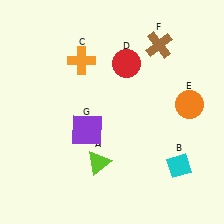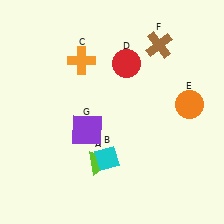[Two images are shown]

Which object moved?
The cyan diamond (B) moved left.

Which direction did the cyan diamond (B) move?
The cyan diamond (B) moved left.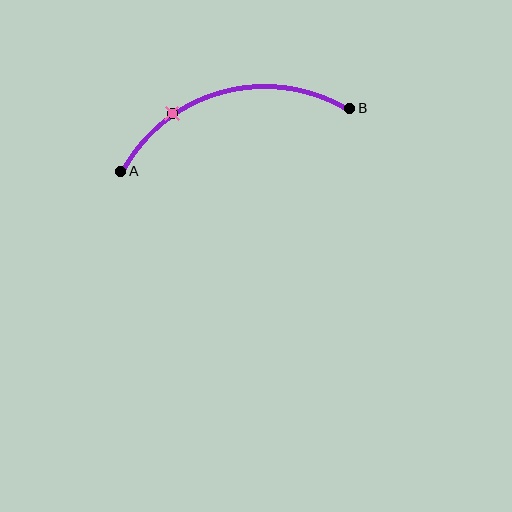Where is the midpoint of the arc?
The arc midpoint is the point on the curve farthest from the straight line joining A and B. It sits above that line.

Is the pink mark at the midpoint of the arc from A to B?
No. The pink mark lies on the arc but is closer to endpoint A. The arc midpoint would be at the point on the curve equidistant along the arc from both A and B.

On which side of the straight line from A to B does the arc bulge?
The arc bulges above the straight line connecting A and B.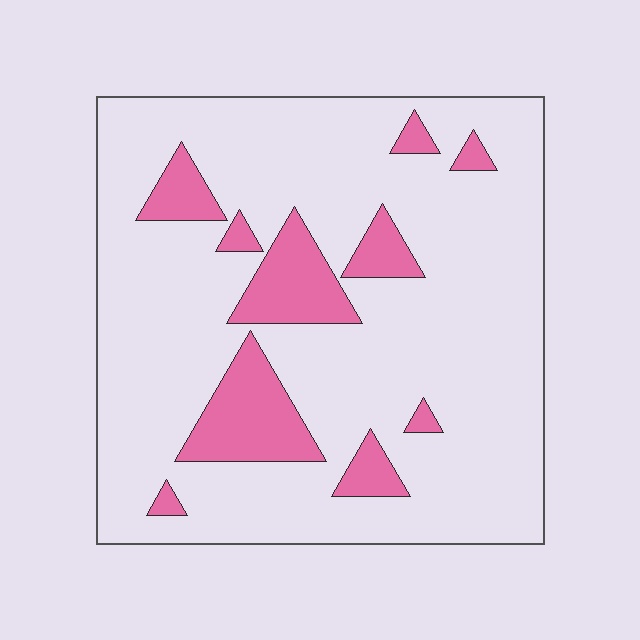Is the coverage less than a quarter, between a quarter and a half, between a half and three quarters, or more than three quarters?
Less than a quarter.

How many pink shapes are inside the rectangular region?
10.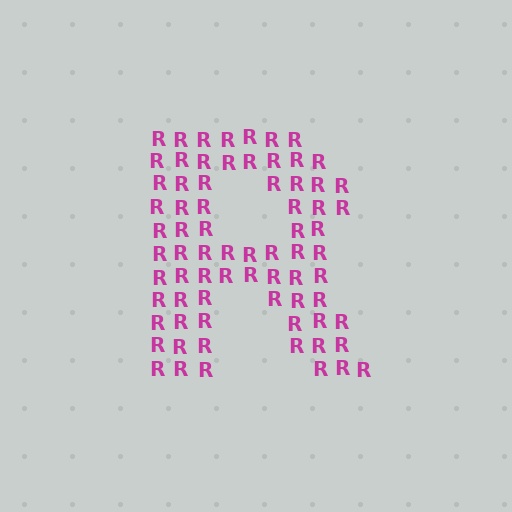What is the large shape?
The large shape is the letter R.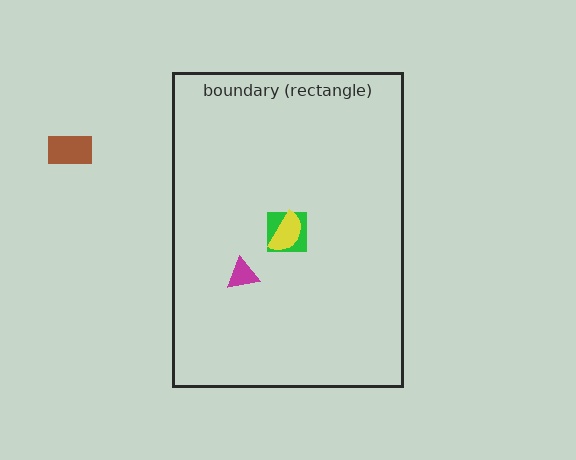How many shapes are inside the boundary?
3 inside, 1 outside.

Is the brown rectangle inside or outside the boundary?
Outside.